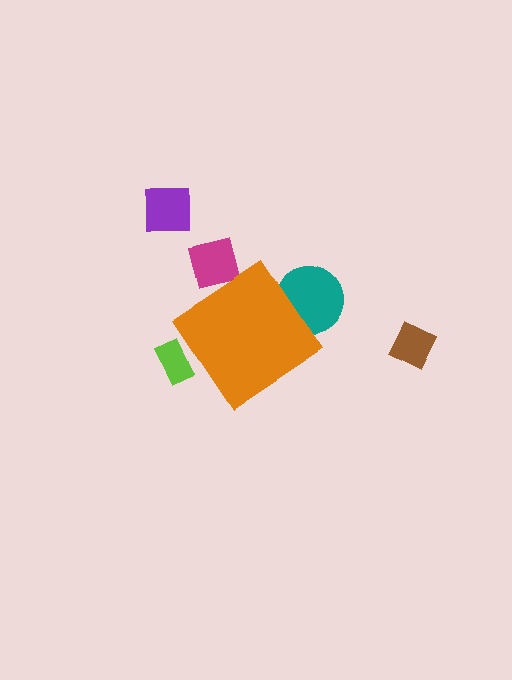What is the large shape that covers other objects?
An orange diamond.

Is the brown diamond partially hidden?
No, the brown diamond is fully visible.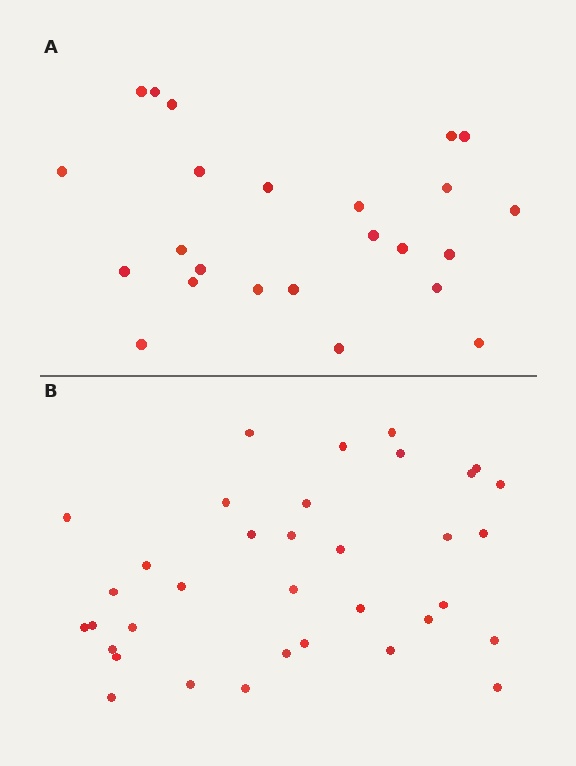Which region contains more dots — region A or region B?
Region B (the bottom region) has more dots.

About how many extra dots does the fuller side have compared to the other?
Region B has roughly 12 or so more dots than region A.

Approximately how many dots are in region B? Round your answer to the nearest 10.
About 40 dots. (The exact count is 35, which rounds to 40.)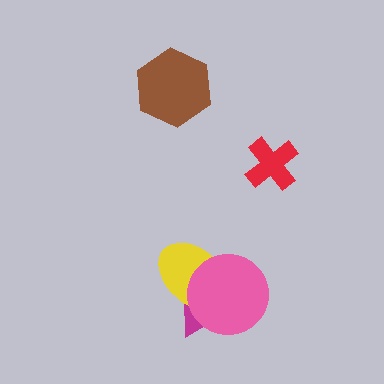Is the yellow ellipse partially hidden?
Yes, it is partially covered by another shape.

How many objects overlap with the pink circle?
2 objects overlap with the pink circle.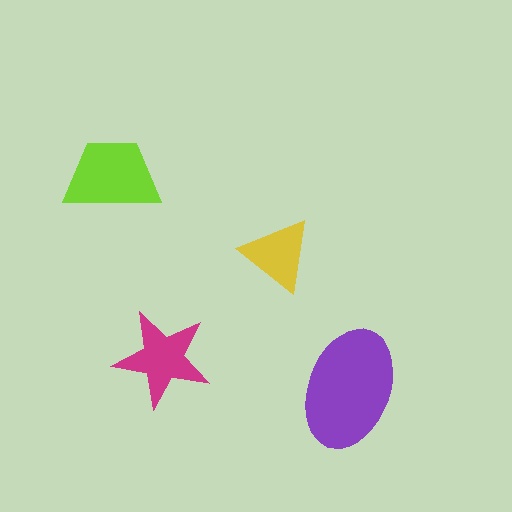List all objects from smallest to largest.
The yellow triangle, the magenta star, the lime trapezoid, the purple ellipse.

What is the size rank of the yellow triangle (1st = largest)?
4th.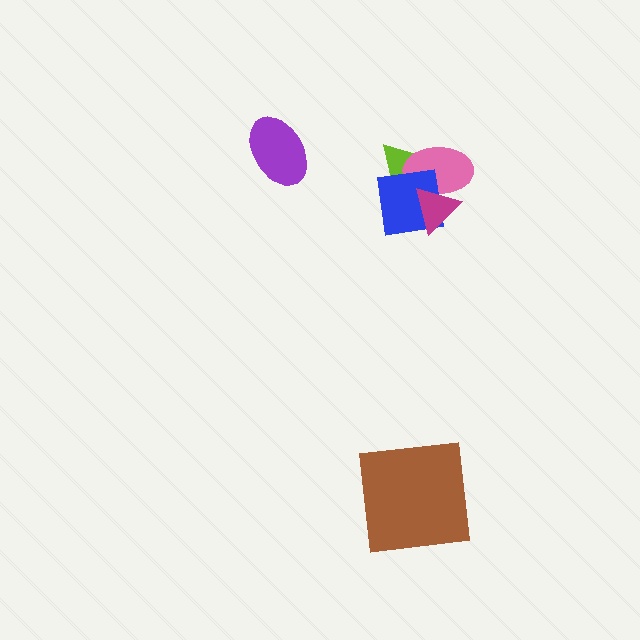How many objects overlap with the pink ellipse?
3 objects overlap with the pink ellipse.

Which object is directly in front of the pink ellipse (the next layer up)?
The blue square is directly in front of the pink ellipse.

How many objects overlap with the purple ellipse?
0 objects overlap with the purple ellipse.